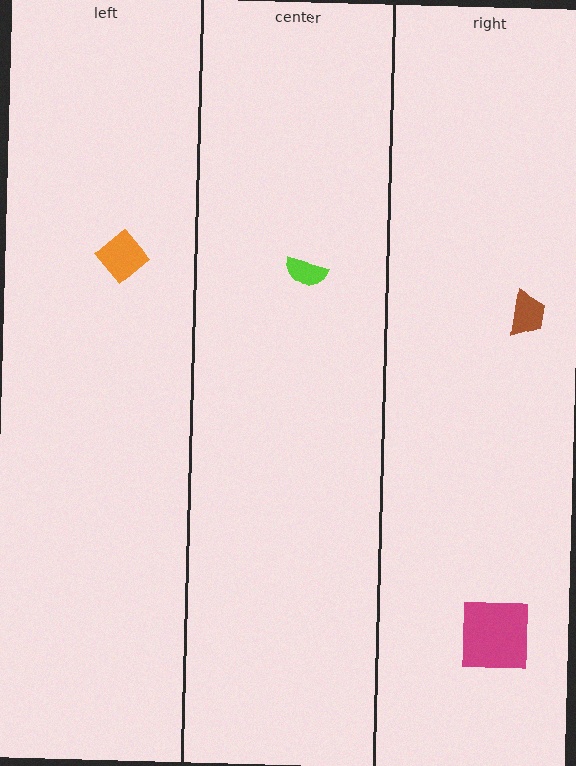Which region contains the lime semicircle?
The center region.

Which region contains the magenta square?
The right region.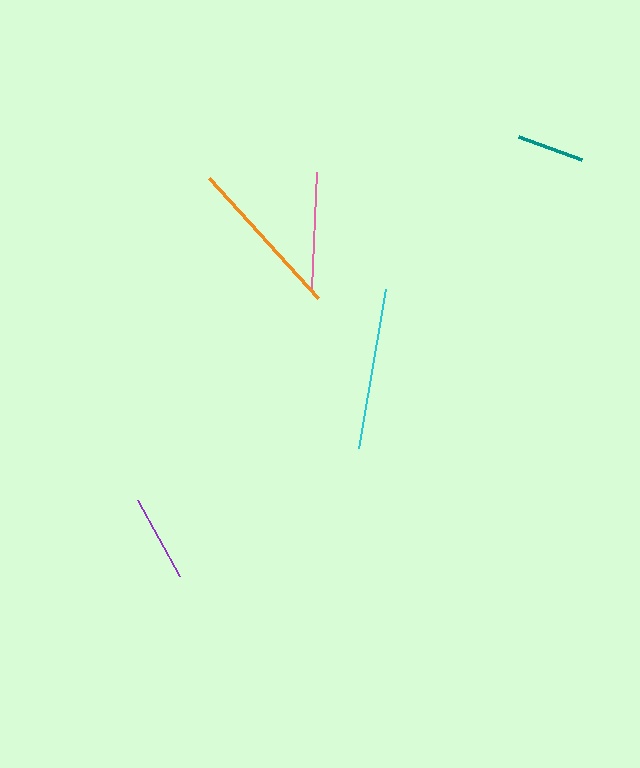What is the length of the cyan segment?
The cyan segment is approximately 162 pixels long.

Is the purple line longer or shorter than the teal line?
The purple line is longer than the teal line.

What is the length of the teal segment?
The teal segment is approximately 68 pixels long.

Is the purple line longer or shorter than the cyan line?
The cyan line is longer than the purple line.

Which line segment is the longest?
The orange line is the longest at approximately 163 pixels.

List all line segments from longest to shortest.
From longest to shortest: orange, cyan, pink, purple, teal.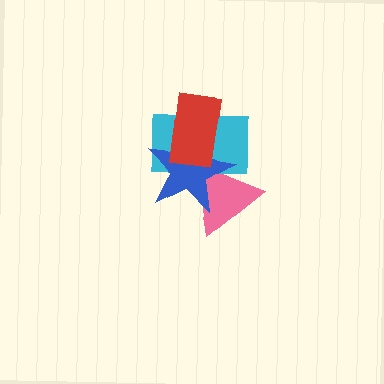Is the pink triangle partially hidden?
Yes, it is partially covered by another shape.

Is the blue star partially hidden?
Yes, it is partially covered by another shape.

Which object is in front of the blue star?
The red rectangle is in front of the blue star.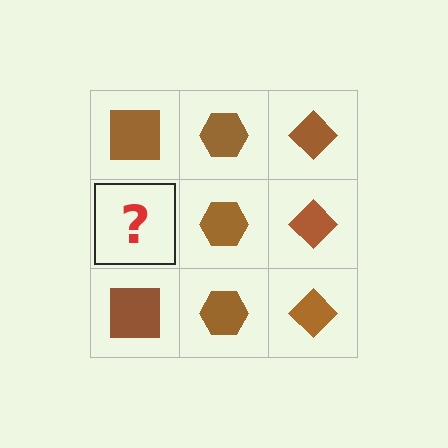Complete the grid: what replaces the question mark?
The question mark should be replaced with a brown square.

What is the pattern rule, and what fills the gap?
The rule is that each column has a consistent shape. The gap should be filled with a brown square.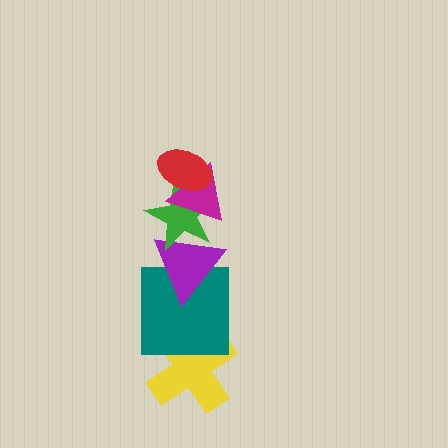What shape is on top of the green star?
The magenta triangle is on top of the green star.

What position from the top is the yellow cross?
The yellow cross is 6th from the top.